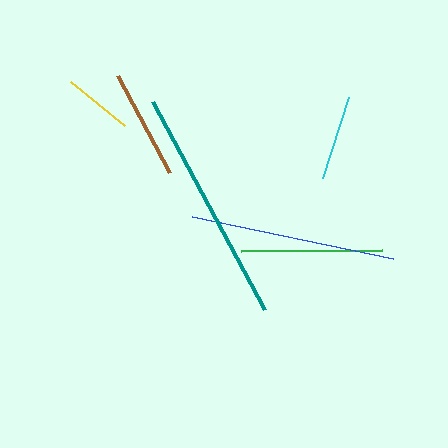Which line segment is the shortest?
The yellow line is the shortest at approximately 70 pixels.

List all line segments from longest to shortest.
From longest to shortest: teal, blue, green, brown, cyan, yellow.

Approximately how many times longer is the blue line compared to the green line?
The blue line is approximately 1.5 times the length of the green line.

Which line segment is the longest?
The teal line is the longest at approximately 236 pixels.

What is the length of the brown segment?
The brown segment is approximately 110 pixels long.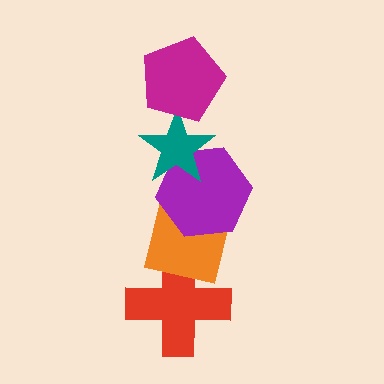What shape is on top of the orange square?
The purple hexagon is on top of the orange square.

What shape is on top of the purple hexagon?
The teal star is on top of the purple hexagon.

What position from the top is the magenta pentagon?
The magenta pentagon is 1st from the top.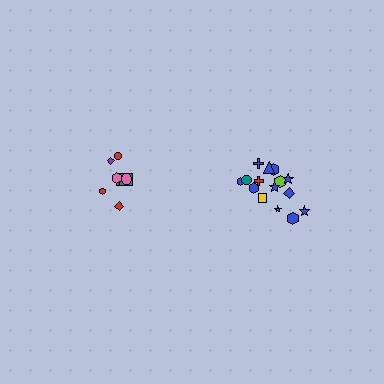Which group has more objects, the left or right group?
The right group.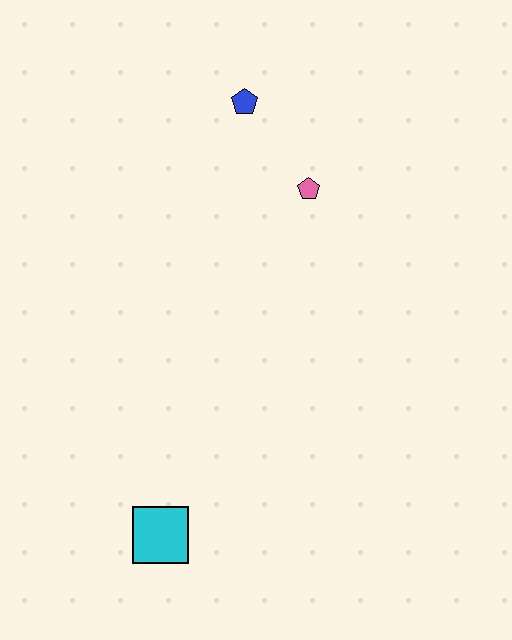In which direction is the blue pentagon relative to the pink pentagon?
The blue pentagon is above the pink pentagon.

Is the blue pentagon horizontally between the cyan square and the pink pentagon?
Yes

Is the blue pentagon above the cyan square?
Yes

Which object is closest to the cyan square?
The pink pentagon is closest to the cyan square.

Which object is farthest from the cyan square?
The blue pentagon is farthest from the cyan square.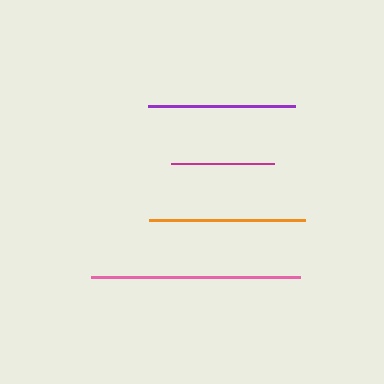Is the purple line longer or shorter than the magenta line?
The purple line is longer than the magenta line.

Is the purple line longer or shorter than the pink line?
The pink line is longer than the purple line.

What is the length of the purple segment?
The purple segment is approximately 147 pixels long.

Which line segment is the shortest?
The magenta line is the shortest at approximately 103 pixels.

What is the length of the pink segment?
The pink segment is approximately 209 pixels long.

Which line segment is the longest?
The pink line is the longest at approximately 209 pixels.